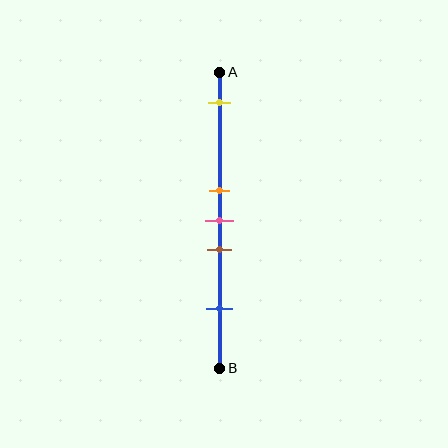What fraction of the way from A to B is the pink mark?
The pink mark is approximately 50% (0.5) of the way from A to B.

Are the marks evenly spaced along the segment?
No, the marks are not evenly spaced.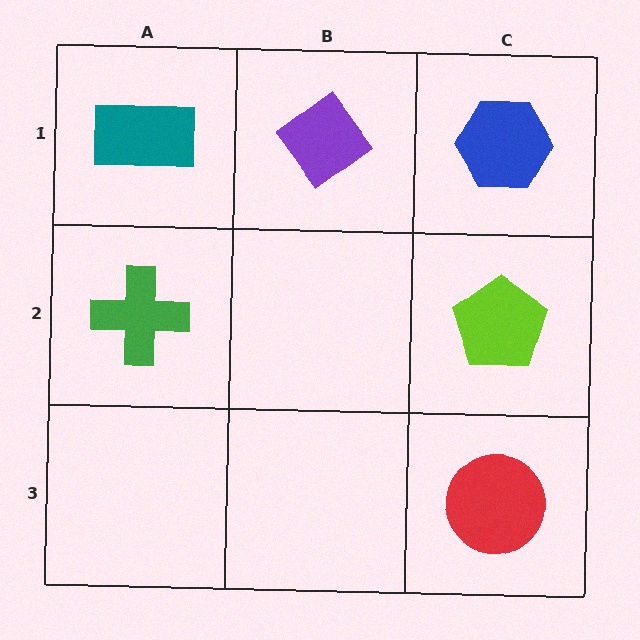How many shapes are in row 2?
2 shapes.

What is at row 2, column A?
A green cross.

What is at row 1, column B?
A purple diamond.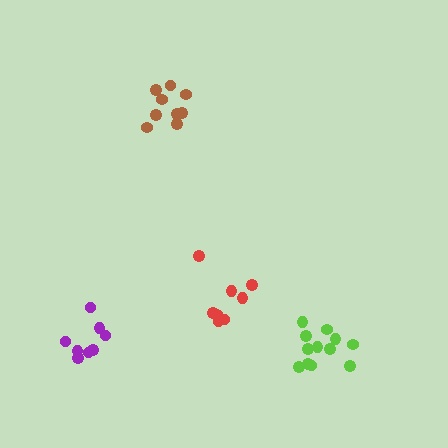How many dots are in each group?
Group 1: 9 dots, Group 2: 8 dots, Group 3: 8 dots, Group 4: 12 dots (37 total).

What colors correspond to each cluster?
The clusters are colored: brown, purple, red, lime.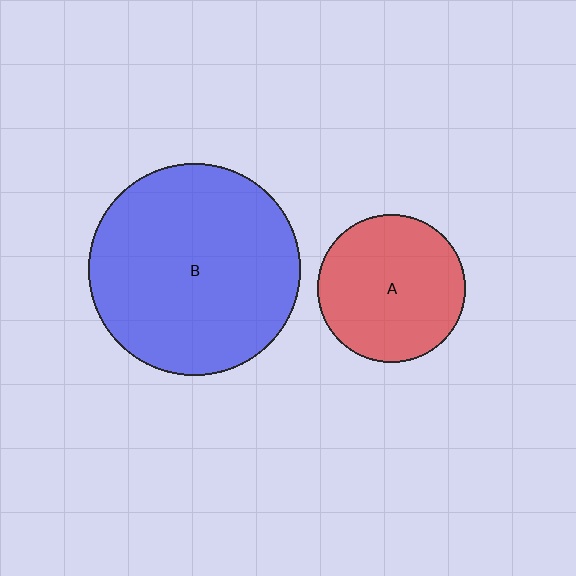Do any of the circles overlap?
No, none of the circles overlap.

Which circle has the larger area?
Circle B (blue).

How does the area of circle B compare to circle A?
Approximately 2.1 times.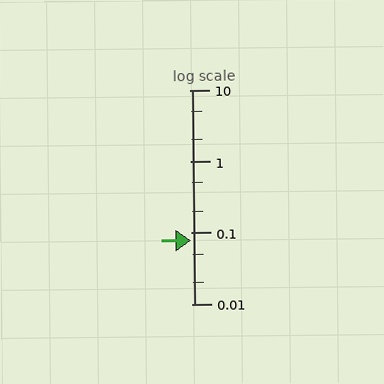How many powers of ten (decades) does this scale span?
The scale spans 3 decades, from 0.01 to 10.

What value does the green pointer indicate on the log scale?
The pointer indicates approximately 0.077.